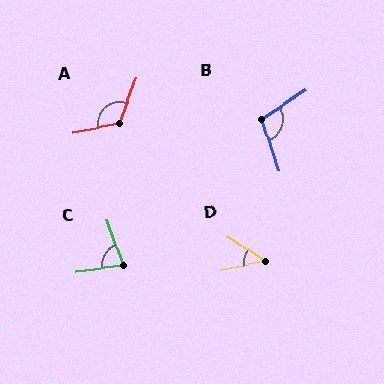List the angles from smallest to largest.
D (45°), C (78°), B (105°), A (122°).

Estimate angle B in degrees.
Approximately 105 degrees.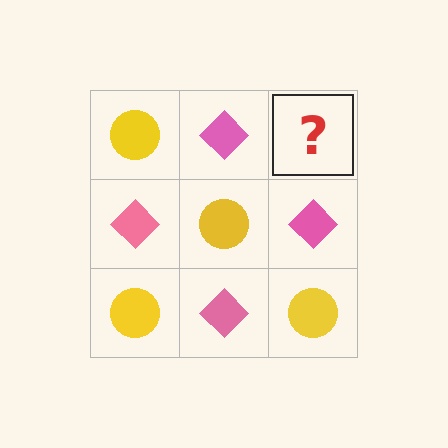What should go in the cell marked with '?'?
The missing cell should contain a yellow circle.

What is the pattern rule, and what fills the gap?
The rule is that it alternates yellow circle and pink diamond in a checkerboard pattern. The gap should be filled with a yellow circle.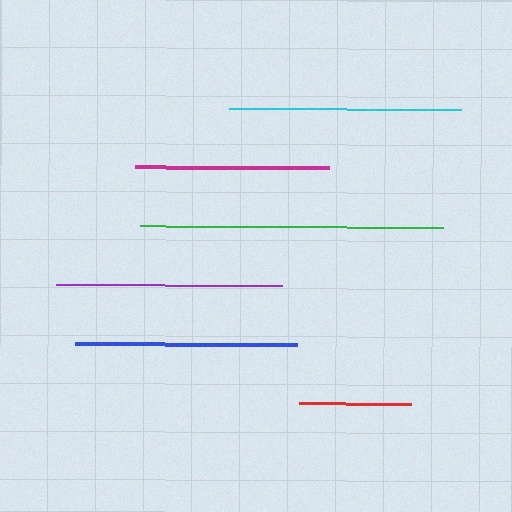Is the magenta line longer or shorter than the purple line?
The purple line is longer than the magenta line.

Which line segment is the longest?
The green line is the longest at approximately 303 pixels.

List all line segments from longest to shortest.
From longest to shortest: green, cyan, purple, blue, magenta, red.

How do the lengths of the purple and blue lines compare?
The purple and blue lines are approximately the same length.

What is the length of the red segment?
The red segment is approximately 112 pixels long.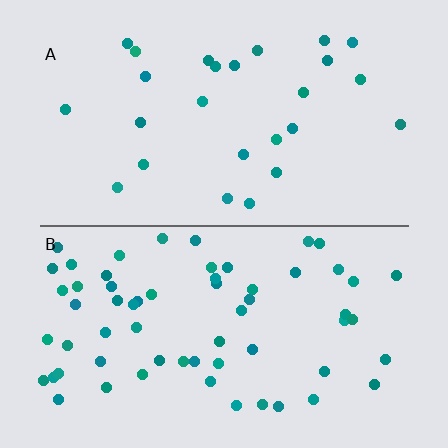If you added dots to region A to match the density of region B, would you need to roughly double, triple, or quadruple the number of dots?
Approximately double.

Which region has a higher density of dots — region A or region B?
B (the bottom).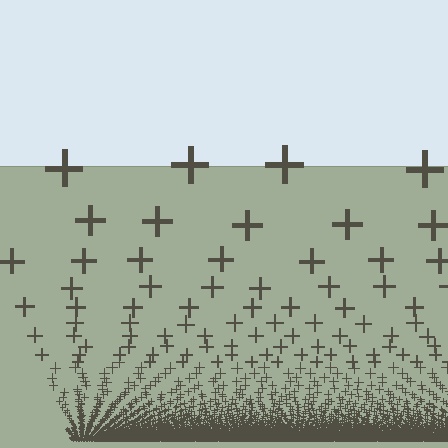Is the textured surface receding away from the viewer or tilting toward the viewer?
The surface appears to tilt toward the viewer. Texture elements get larger and sparser toward the top.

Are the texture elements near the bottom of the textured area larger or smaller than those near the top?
Smaller. The gradient is inverted — elements near the bottom are smaller and denser.